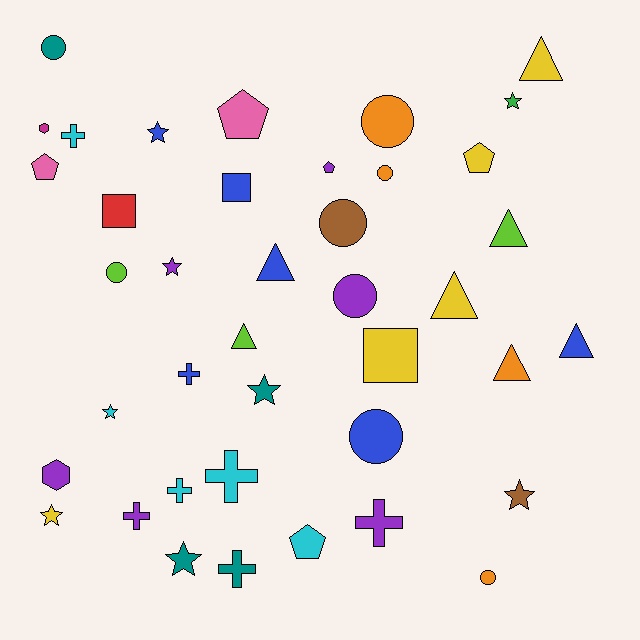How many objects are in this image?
There are 40 objects.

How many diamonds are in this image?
There are no diamonds.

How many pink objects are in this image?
There are 2 pink objects.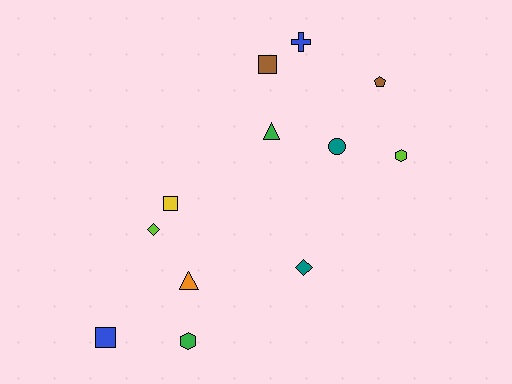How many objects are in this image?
There are 12 objects.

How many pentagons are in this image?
There is 1 pentagon.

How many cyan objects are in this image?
There are no cyan objects.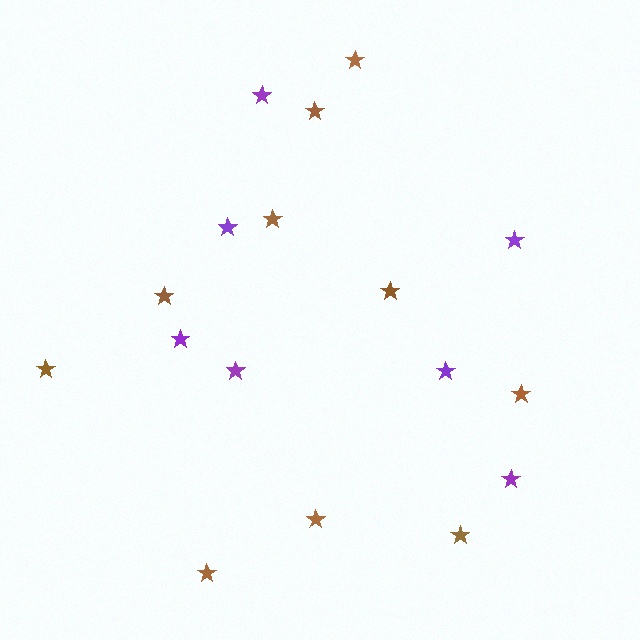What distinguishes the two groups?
There are 2 groups: one group of brown stars (10) and one group of purple stars (7).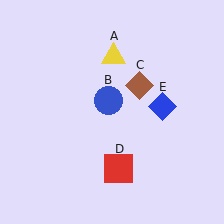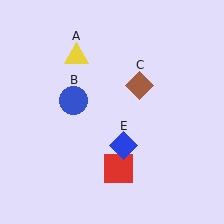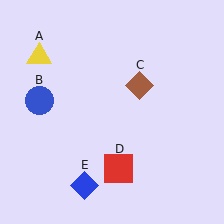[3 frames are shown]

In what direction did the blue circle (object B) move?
The blue circle (object B) moved left.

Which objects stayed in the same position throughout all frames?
Brown diamond (object C) and red square (object D) remained stationary.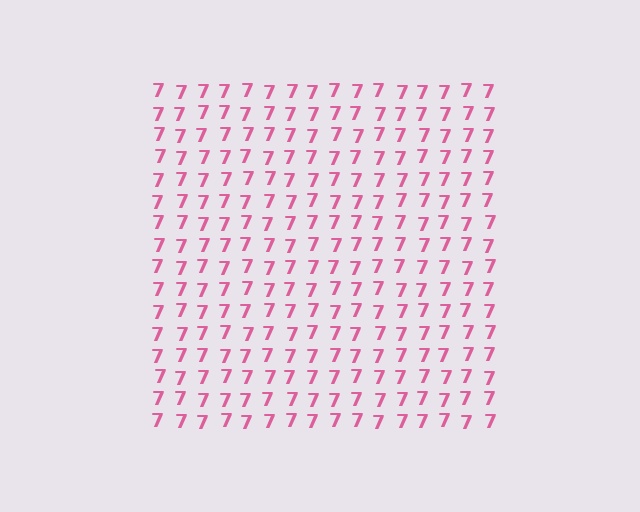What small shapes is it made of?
It is made of small digit 7's.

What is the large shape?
The large shape is a square.